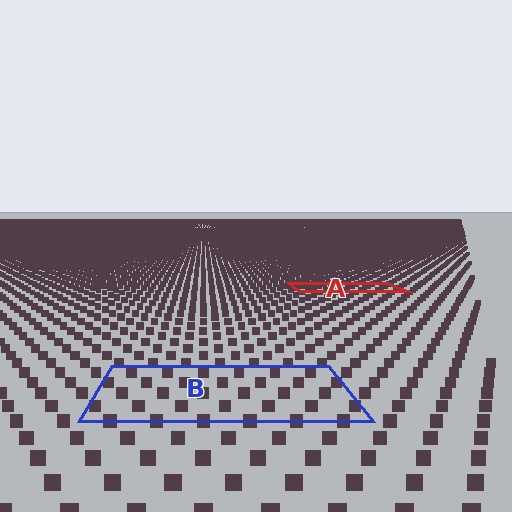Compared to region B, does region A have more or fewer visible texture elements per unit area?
Region A has more texture elements per unit area — they are packed more densely because it is farther away.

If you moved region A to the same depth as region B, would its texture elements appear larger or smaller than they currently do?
They would appear larger. At a closer depth, the same texture elements are projected at a bigger on-screen size.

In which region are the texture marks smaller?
The texture marks are smaller in region A, because it is farther away.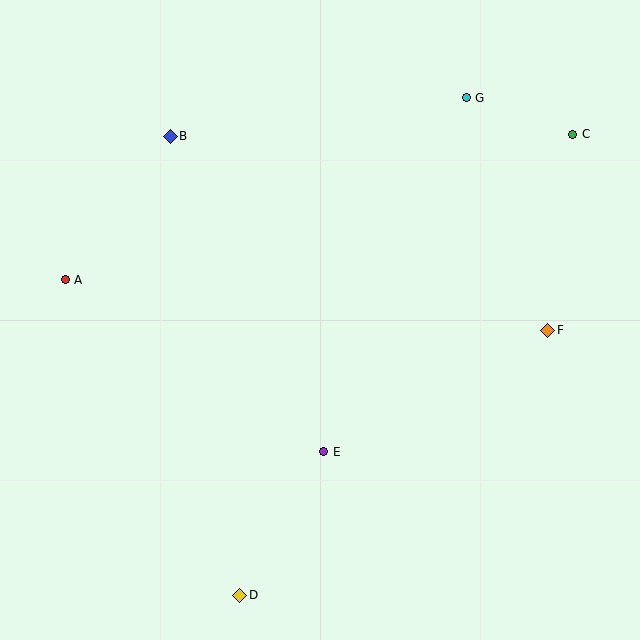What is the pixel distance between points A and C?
The distance between A and C is 528 pixels.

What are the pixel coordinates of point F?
Point F is at (548, 330).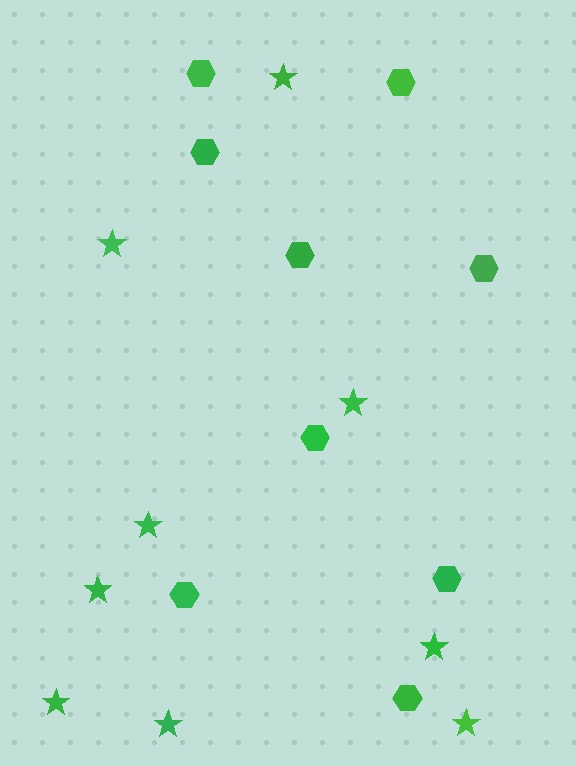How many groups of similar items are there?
There are 2 groups: one group of stars (9) and one group of hexagons (9).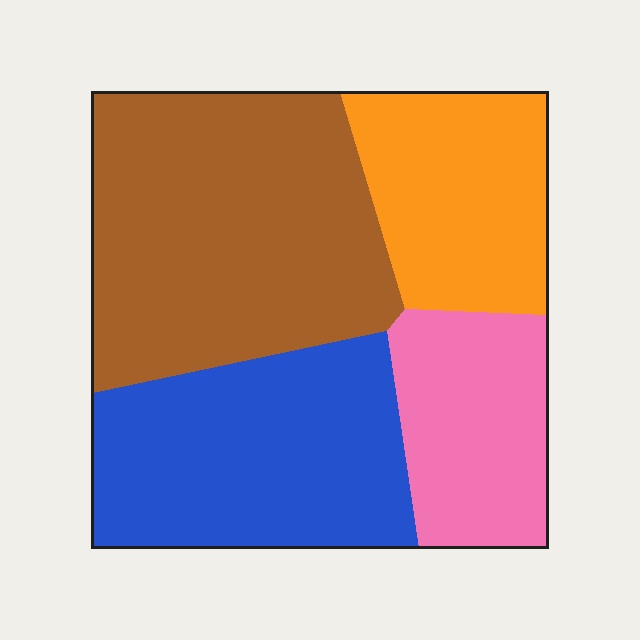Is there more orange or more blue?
Blue.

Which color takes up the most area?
Brown, at roughly 35%.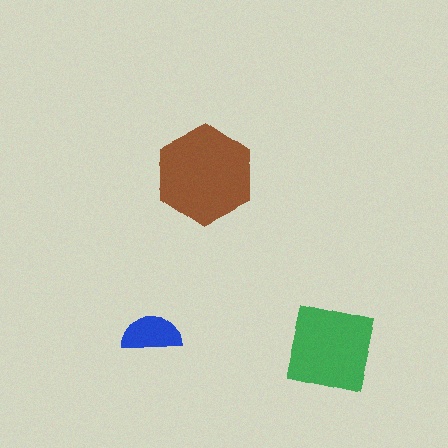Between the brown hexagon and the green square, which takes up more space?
The brown hexagon.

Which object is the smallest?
The blue semicircle.